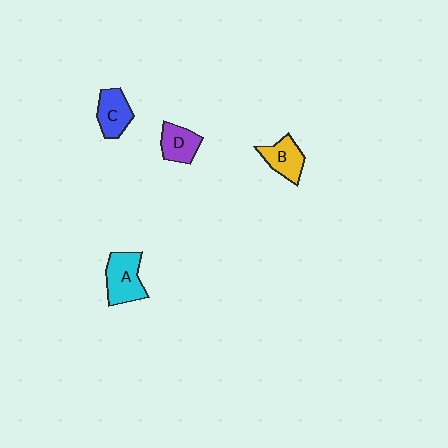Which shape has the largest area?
Shape A (cyan).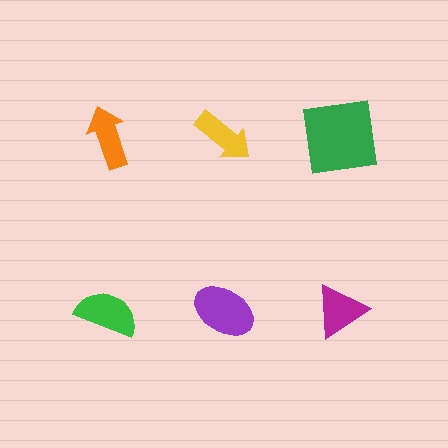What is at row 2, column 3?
A magenta triangle.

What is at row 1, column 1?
An orange arrow.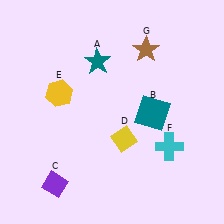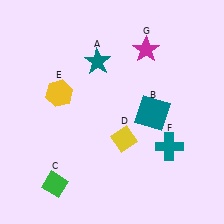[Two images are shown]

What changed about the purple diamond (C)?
In Image 1, C is purple. In Image 2, it changed to green.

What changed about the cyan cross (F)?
In Image 1, F is cyan. In Image 2, it changed to teal.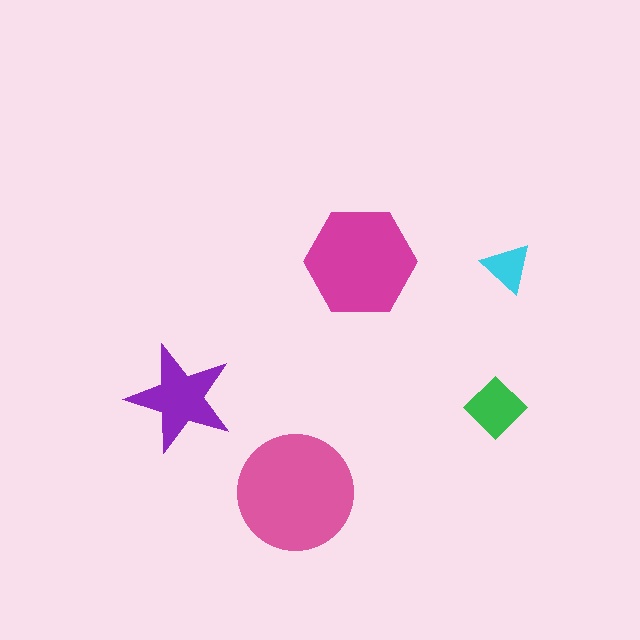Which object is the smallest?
The cyan triangle.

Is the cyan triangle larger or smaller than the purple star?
Smaller.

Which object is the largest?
The pink circle.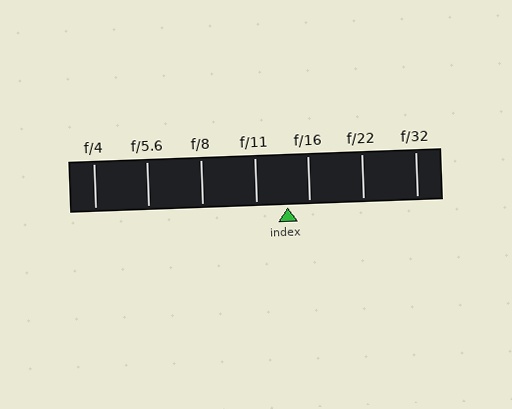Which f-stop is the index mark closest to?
The index mark is closest to f/16.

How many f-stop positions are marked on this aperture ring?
There are 7 f-stop positions marked.